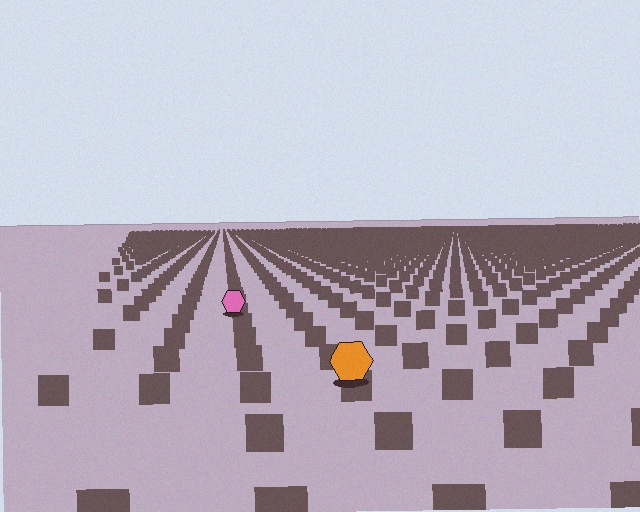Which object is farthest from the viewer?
The pink hexagon is farthest from the viewer. It appears smaller and the ground texture around it is denser.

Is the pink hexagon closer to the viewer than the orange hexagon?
No. The orange hexagon is closer — you can tell from the texture gradient: the ground texture is coarser near it.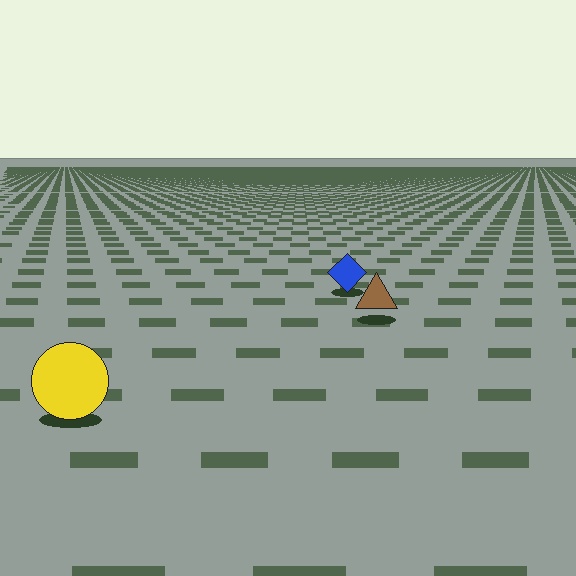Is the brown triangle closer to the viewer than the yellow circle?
No. The yellow circle is closer — you can tell from the texture gradient: the ground texture is coarser near it.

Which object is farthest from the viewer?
The blue diamond is farthest from the viewer. It appears smaller and the ground texture around it is denser.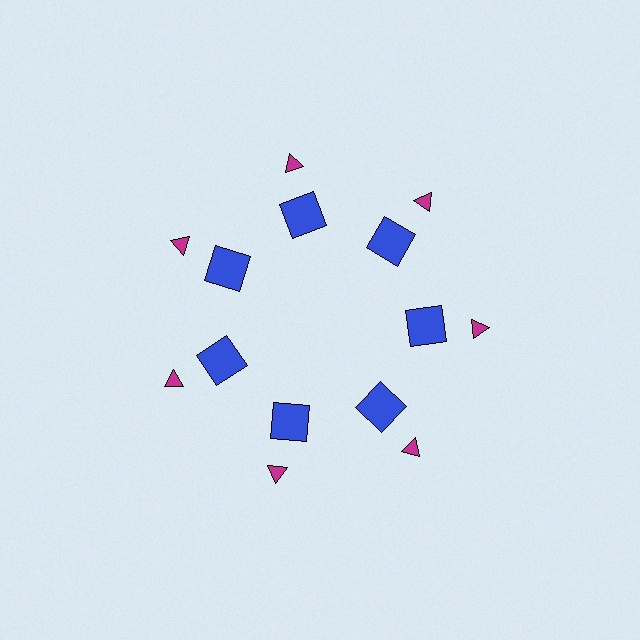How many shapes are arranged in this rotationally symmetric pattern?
There are 14 shapes, arranged in 7 groups of 2.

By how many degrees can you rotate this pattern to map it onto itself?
The pattern maps onto itself every 51 degrees of rotation.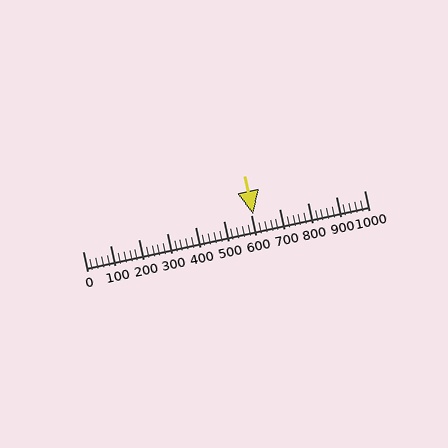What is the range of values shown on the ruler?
The ruler shows values from 0 to 1000.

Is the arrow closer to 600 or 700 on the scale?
The arrow is closer to 600.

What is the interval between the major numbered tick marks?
The major tick marks are spaced 100 units apart.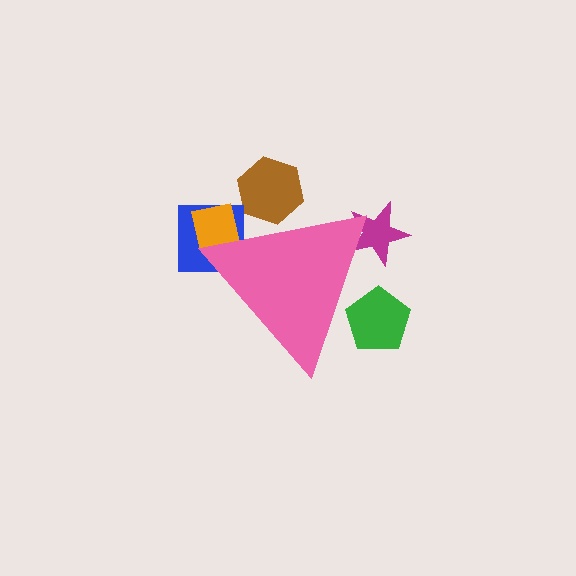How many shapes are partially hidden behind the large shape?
5 shapes are partially hidden.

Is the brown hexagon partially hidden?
Yes, the brown hexagon is partially hidden behind the pink triangle.